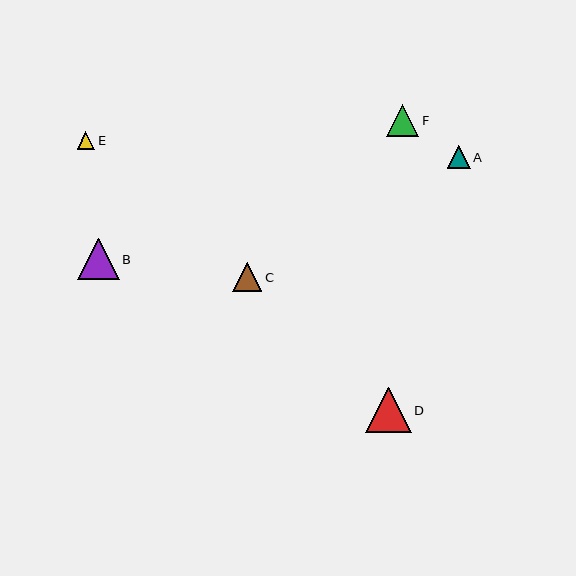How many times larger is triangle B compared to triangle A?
Triangle B is approximately 1.8 times the size of triangle A.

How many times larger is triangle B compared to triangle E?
Triangle B is approximately 2.4 times the size of triangle E.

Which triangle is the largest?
Triangle D is the largest with a size of approximately 45 pixels.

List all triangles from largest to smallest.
From largest to smallest: D, B, F, C, A, E.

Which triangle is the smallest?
Triangle E is the smallest with a size of approximately 18 pixels.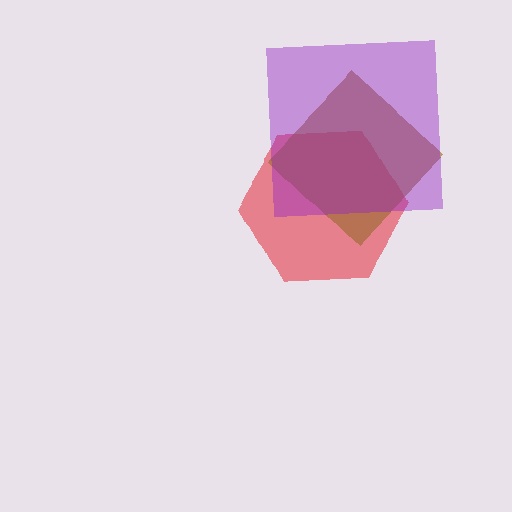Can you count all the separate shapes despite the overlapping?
Yes, there are 3 separate shapes.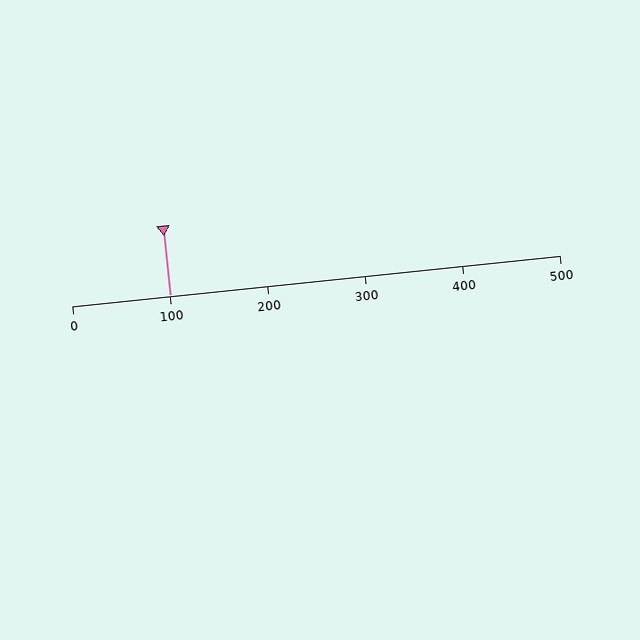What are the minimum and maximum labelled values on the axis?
The axis runs from 0 to 500.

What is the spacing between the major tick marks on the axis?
The major ticks are spaced 100 apart.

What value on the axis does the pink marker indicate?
The marker indicates approximately 100.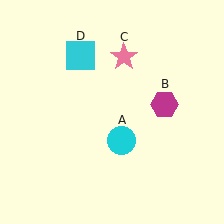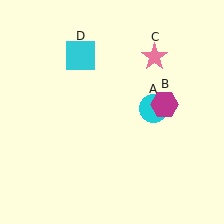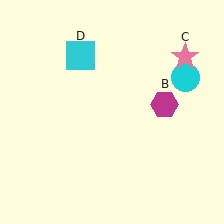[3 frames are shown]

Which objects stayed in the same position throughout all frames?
Magenta hexagon (object B) and cyan square (object D) remained stationary.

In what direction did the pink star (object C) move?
The pink star (object C) moved right.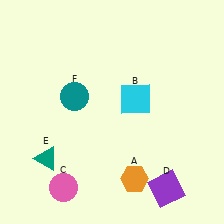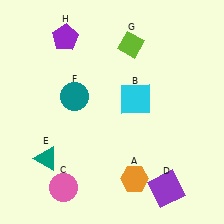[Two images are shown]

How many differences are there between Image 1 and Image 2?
There are 2 differences between the two images.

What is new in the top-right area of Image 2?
A lime diamond (G) was added in the top-right area of Image 2.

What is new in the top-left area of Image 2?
A purple pentagon (H) was added in the top-left area of Image 2.